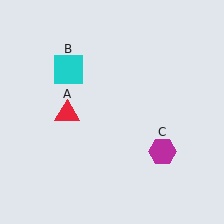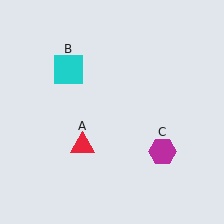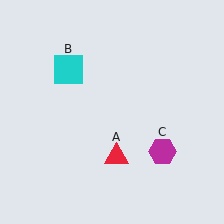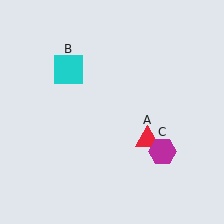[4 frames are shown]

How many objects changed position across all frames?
1 object changed position: red triangle (object A).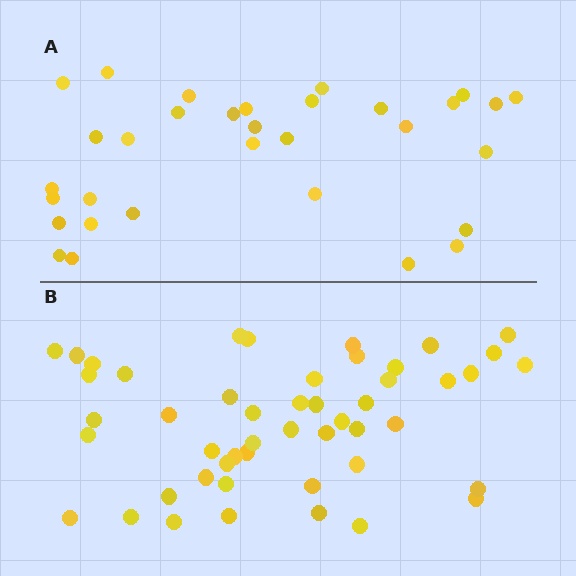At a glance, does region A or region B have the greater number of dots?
Region B (the bottom region) has more dots.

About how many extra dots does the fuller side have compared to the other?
Region B has approximately 15 more dots than region A.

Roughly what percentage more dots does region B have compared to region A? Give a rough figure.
About 55% more.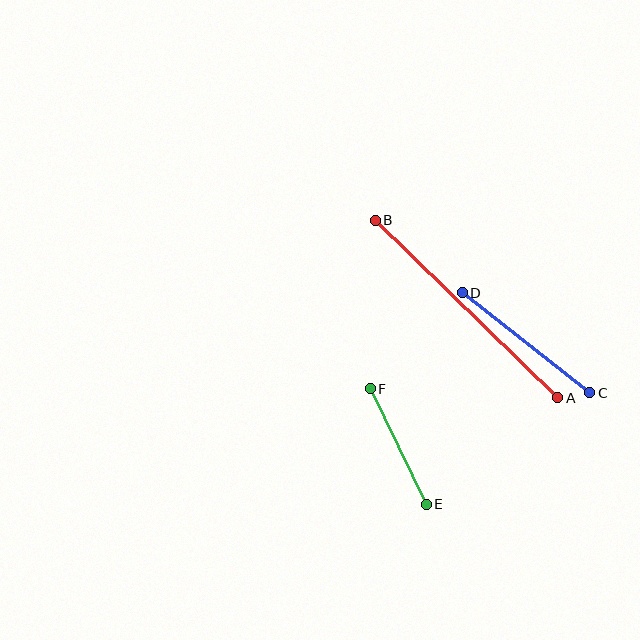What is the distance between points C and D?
The distance is approximately 162 pixels.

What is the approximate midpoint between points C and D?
The midpoint is at approximately (526, 343) pixels.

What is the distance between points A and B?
The distance is approximately 255 pixels.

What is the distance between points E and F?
The distance is approximately 128 pixels.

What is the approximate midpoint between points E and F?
The midpoint is at approximately (398, 446) pixels.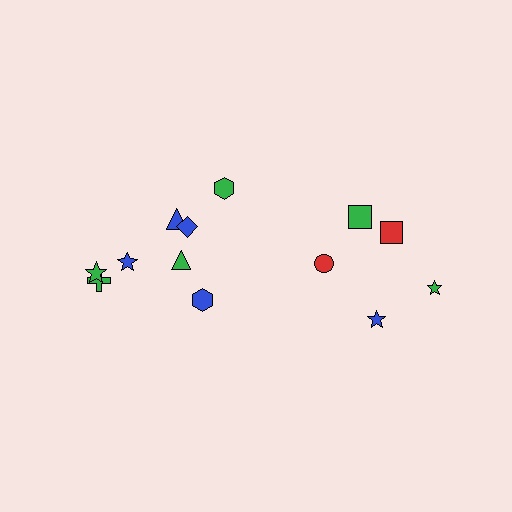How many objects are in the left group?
There are 8 objects.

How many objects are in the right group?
There are 5 objects.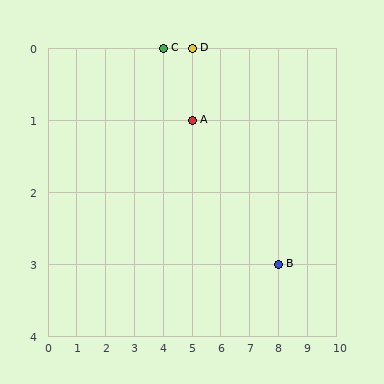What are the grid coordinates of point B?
Point B is at grid coordinates (8, 3).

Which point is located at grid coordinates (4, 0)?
Point C is at (4, 0).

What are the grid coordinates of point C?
Point C is at grid coordinates (4, 0).